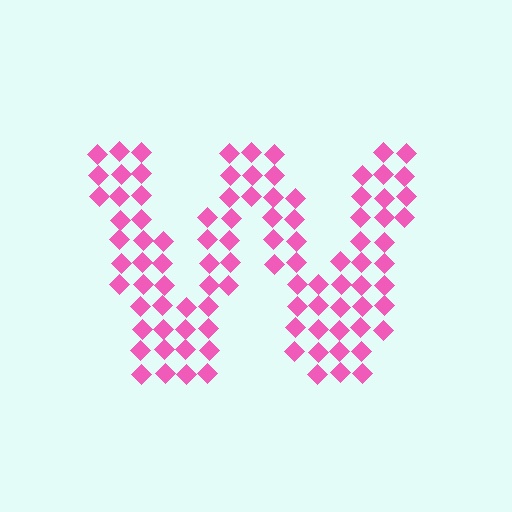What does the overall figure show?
The overall figure shows the letter W.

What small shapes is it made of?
It is made of small diamonds.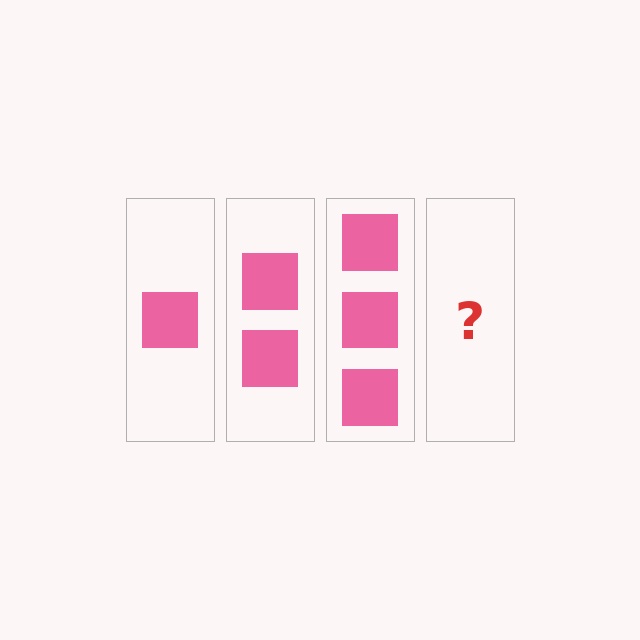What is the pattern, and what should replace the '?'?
The pattern is that each step adds one more square. The '?' should be 4 squares.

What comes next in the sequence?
The next element should be 4 squares.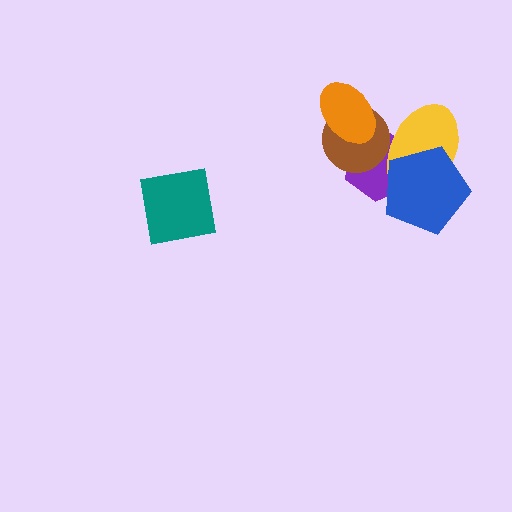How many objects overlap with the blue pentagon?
2 objects overlap with the blue pentagon.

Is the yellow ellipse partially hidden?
Yes, it is partially covered by another shape.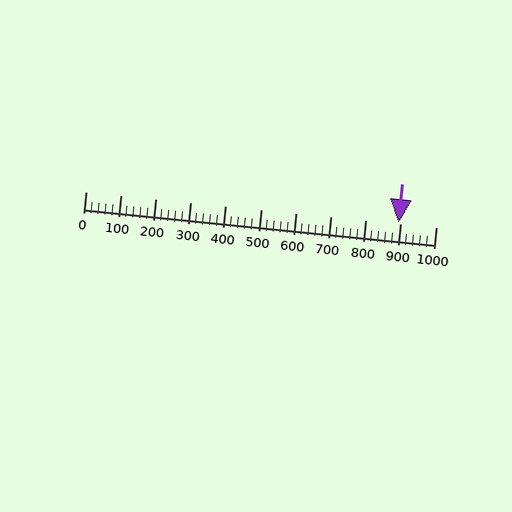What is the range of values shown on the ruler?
The ruler shows values from 0 to 1000.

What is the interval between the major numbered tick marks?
The major tick marks are spaced 100 units apart.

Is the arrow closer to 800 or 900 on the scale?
The arrow is closer to 900.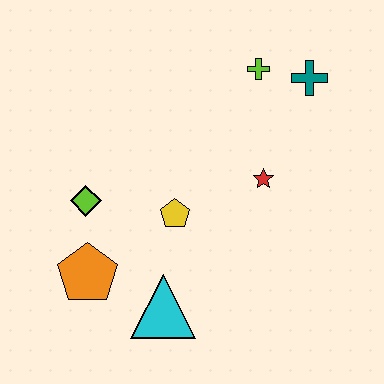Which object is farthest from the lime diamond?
The teal cross is farthest from the lime diamond.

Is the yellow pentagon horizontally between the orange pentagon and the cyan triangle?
No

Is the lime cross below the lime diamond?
No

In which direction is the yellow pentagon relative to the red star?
The yellow pentagon is to the left of the red star.